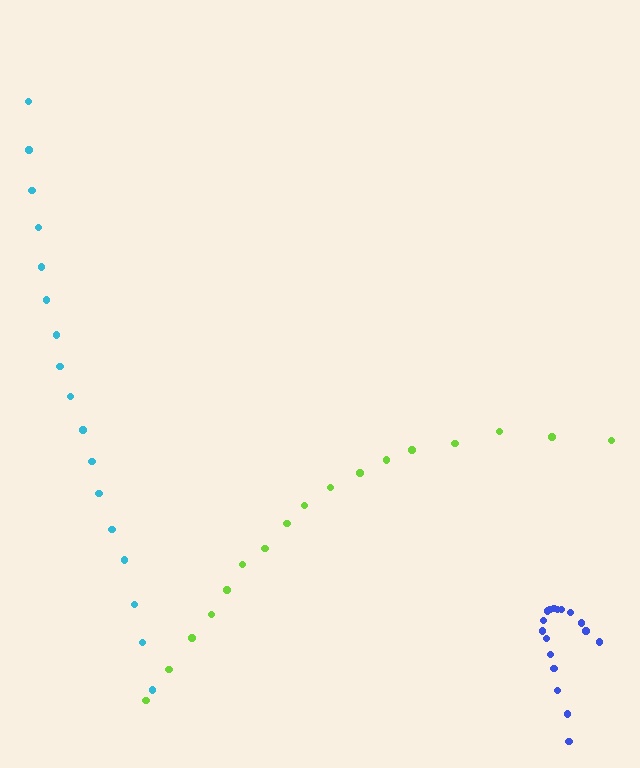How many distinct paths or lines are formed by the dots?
There are 3 distinct paths.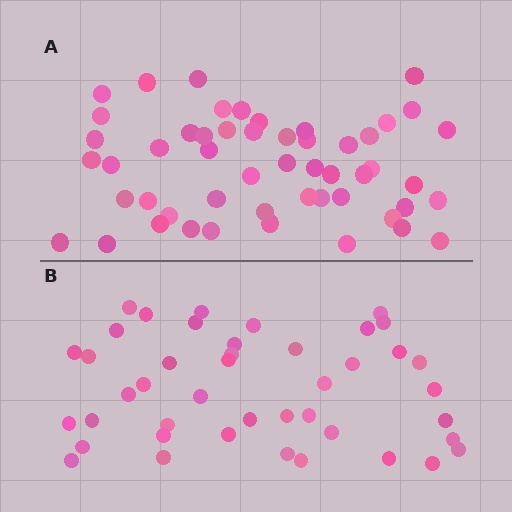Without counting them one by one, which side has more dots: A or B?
Region A (the top region) has more dots.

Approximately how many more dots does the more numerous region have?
Region A has roughly 8 or so more dots than region B.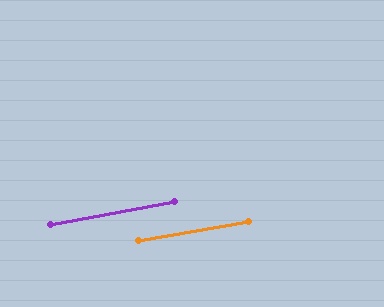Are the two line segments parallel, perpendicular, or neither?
Parallel — their directions differ by only 0.6°.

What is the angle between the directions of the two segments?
Approximately 1 degree.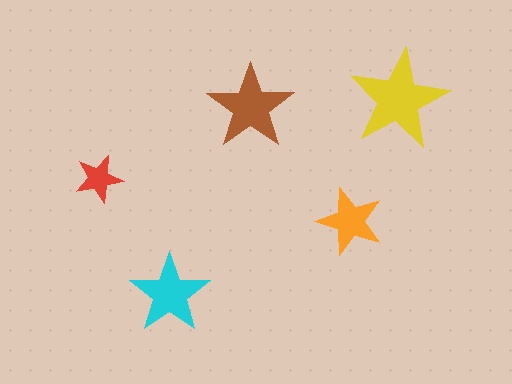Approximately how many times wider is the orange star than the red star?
About 1.5 times wider.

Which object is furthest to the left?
The red star is leftmost.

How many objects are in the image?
There are 5 objects in the image.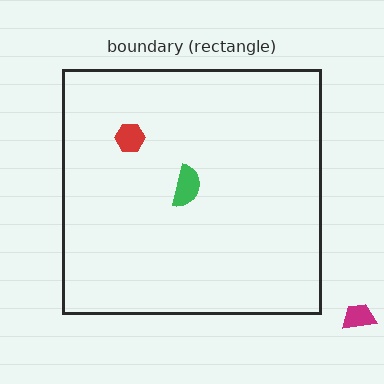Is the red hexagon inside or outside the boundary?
Inside.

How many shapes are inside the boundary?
2 inside, 1 outside.